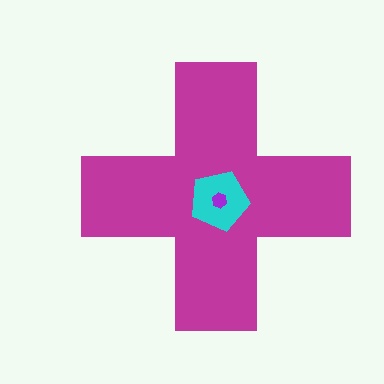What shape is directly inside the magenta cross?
The cyan pentagon.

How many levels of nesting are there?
3.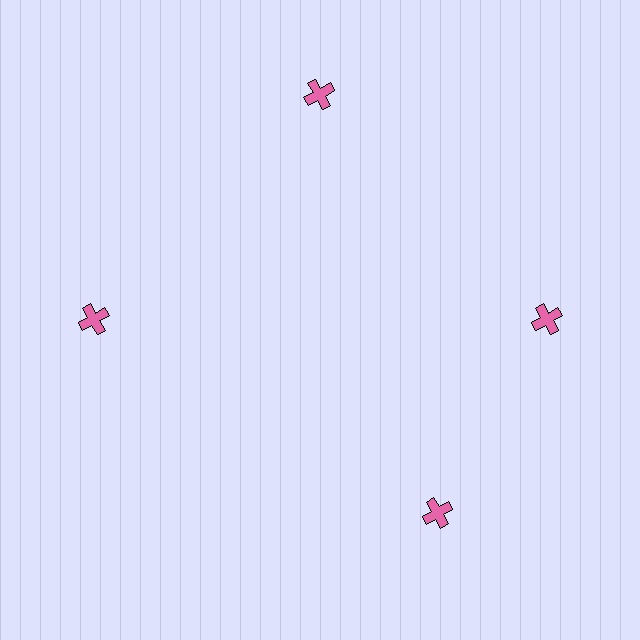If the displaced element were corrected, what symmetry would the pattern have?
It would have 4-fold rotational symmetry — the pattern would map onto itself every 90 degrees.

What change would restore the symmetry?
The symmetry would be restored by rotating it back into even spacing with its neighbors so that all 4 crosses sit at equal angles and equal distance from the center.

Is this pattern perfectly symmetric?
No. The 4 pink crosses are arranged in a ring, but one element near the 6 o'clock position is rotated out of alignment along the ring, breaking the 4-fold rotational symmetry.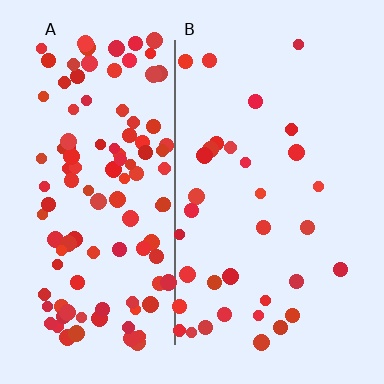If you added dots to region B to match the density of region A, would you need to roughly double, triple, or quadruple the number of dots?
Approximately triple.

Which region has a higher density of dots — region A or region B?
A (the left).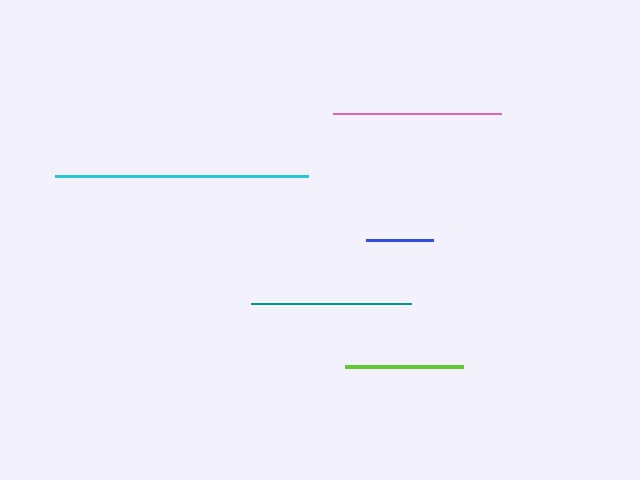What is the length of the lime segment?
The lime segment is approximately 118 pixels long.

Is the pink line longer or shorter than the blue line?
The pink line is longer than the blue line.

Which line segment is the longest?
The cyan line is the longest at approximately 253 pixels.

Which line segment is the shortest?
The blue line is the shortest at approximately 67 pixels.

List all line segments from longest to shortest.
From longest to shortest: cyan, pink, teal, lime, blue.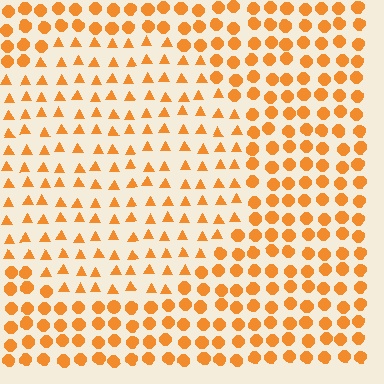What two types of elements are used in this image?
The image uses triangles inside the circle region and circles outside it.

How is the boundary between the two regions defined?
The boundary is defined by a change in element shape: triangles inside vs. circles outside. All elements share the same color and spacing.